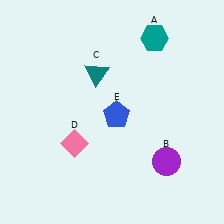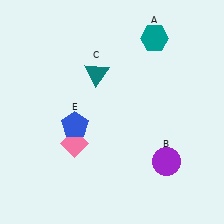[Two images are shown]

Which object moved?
The blue pentagon (E) moved left.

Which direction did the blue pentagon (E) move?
The blue pentagon (E) moved left.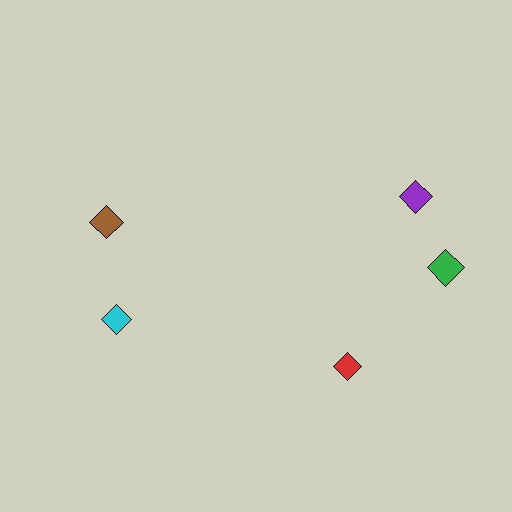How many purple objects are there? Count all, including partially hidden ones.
There is 1 purple object.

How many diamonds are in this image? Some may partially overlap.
There are 5 diamonds.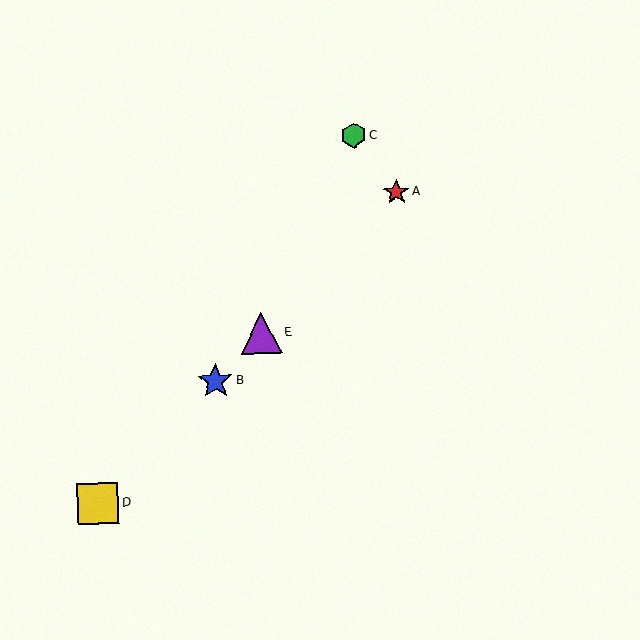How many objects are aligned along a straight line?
4 objects (A, B, D, E) are aligned along a straight line.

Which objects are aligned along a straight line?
Objects A, B, D, E are aligned along a straight line.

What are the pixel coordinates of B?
Object B is at (215, 381).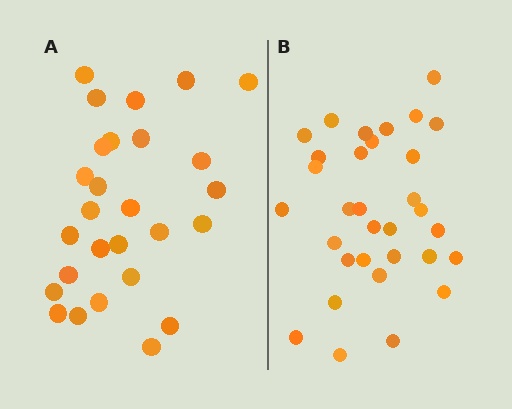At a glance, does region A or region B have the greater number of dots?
Region B (the right region) has more dots.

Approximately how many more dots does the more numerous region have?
Region B has about 5 more dots than region A.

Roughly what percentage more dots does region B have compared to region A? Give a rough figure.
About 20% more.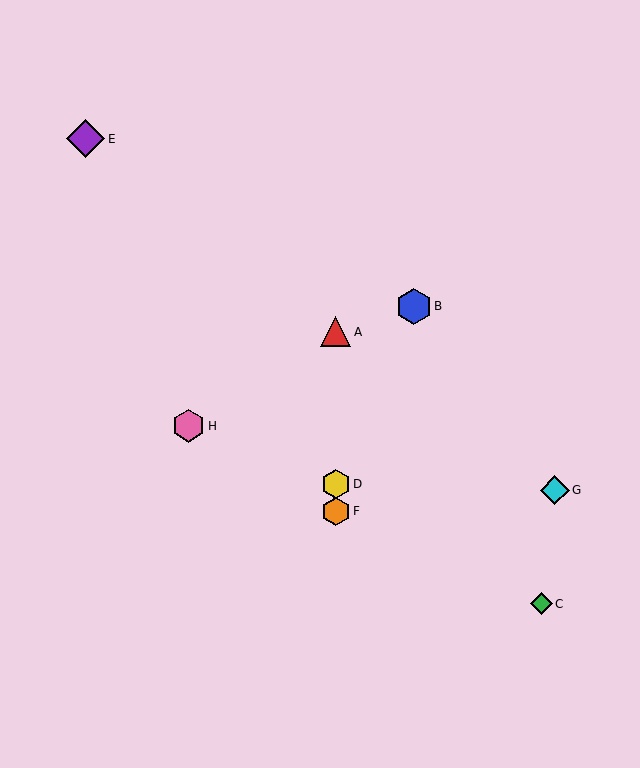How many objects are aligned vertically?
3 objects (A, D, F) are aligned vertically.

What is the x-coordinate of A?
Object A is at x≈336.